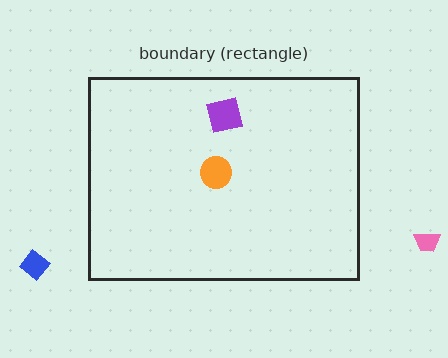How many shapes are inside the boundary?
2 inside, 2 outside.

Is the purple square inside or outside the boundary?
Inside.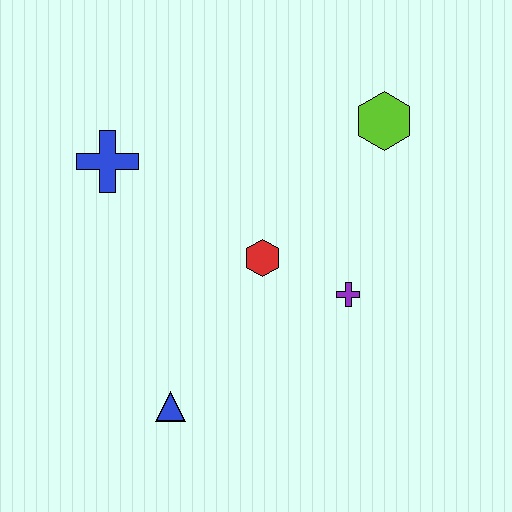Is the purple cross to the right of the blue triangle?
Yes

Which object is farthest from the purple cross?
The blue cross is farthest from the purple cross.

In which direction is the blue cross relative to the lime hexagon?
The blue cross is to the left of the lime hexagon.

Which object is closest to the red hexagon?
The purple cross is closest to the red hexagon.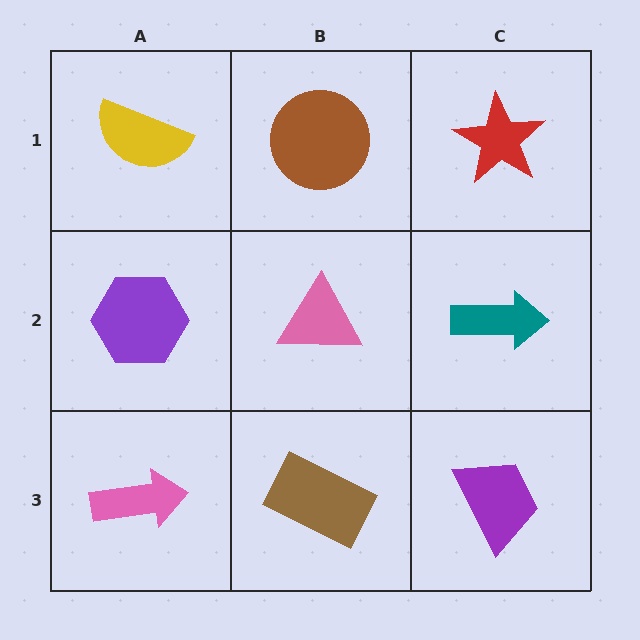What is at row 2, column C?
A teal arrow.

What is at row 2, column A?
A purple hexagon.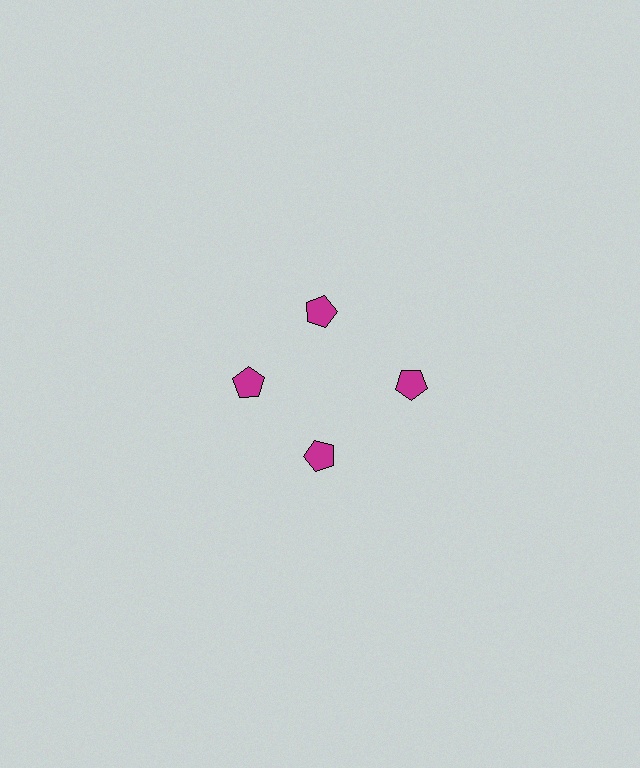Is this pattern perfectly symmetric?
No. The 4 magenta pentagons are arranged in a ring, but one element near the 3 o'clock position is pushed outward from the center, breaking the 4-fold rotational symmetry.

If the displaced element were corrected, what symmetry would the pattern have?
It would have 4-fold rotational symmetry — the pattern would map onto itself every 90 degrees.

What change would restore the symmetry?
The symmetry would be restored by moving it inward, back onto the ring so that all 4 pentagons sit at equal angles and equal distance from the center.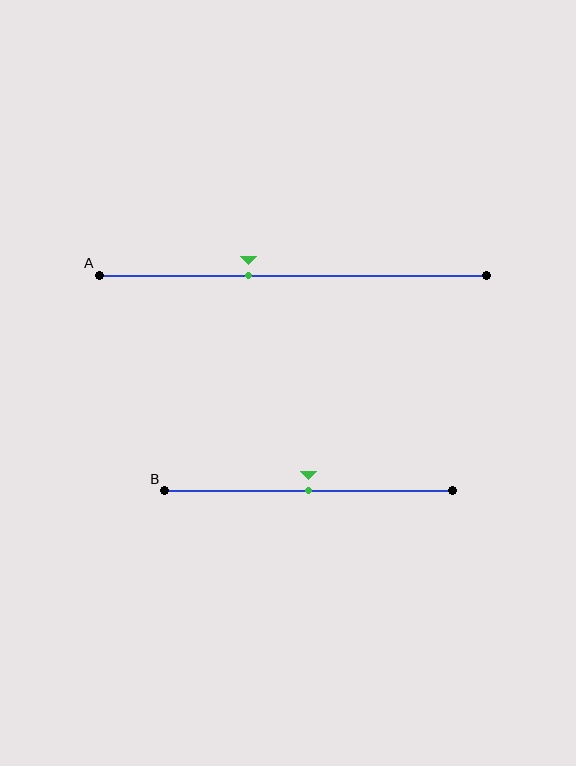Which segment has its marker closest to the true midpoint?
Segment B has its marker closest to the true midpoint.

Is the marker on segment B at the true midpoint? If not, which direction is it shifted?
Yes, the marker on segment B is at the true midpoint.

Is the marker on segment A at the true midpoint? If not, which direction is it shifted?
No, the marker on segment A is shifted to the left by about 12% of the segment length.